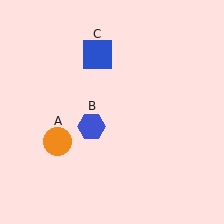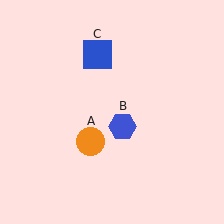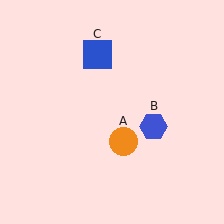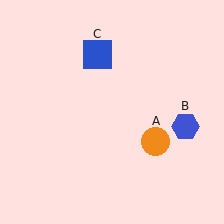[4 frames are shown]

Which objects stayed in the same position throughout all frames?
Blue square (object C) remained stationary.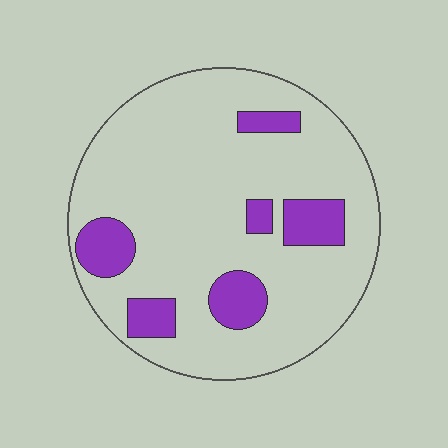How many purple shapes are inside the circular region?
6.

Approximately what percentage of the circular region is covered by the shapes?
Approximately 15%.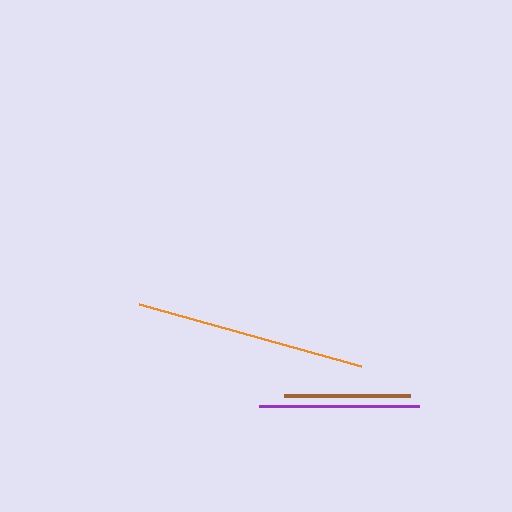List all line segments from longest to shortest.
From longest to shortest: orange, purple, brown.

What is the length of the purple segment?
The purple segment is approximately 160 pixels long.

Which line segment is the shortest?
The brown line is the shortest at approximately 126 pixels.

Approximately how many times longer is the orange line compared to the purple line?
The orange line is approximately 1.4 times the length of the purple line.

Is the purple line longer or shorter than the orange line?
The orange line is longer than the purple line.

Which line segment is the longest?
The orange line is the longest at approximately 230 pixels.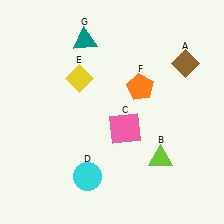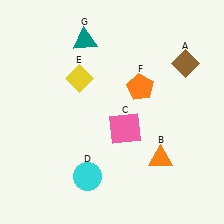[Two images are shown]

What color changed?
The triangle (B) changed from lime in Image 1 to orange in Image 2.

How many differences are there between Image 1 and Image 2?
There is 1 difference between the two images.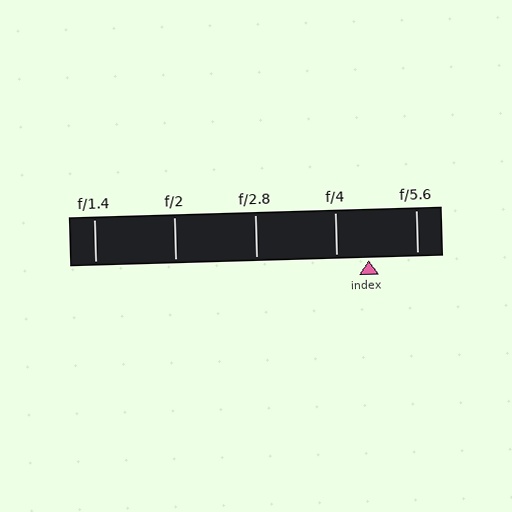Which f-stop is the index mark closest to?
The index mark is closest to f/4.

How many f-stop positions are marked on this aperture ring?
There are 5 f-stop positions marked.